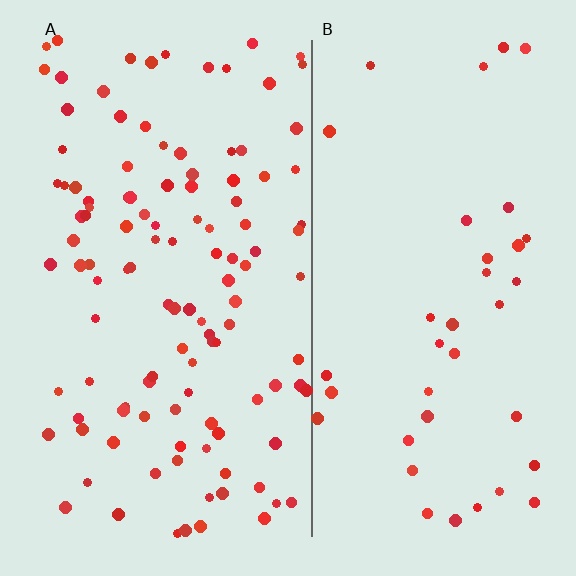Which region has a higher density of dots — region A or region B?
A (the left).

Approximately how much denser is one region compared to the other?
Approximately 3.0× — region A over region B.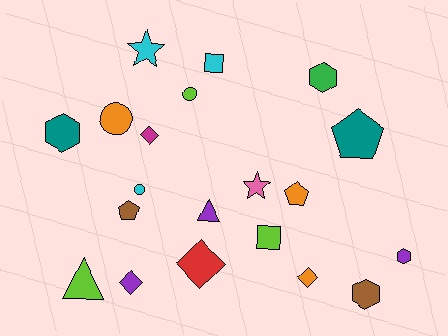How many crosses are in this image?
There are no crosses.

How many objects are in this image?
There are 20 objects.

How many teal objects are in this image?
There are 2 teal objects.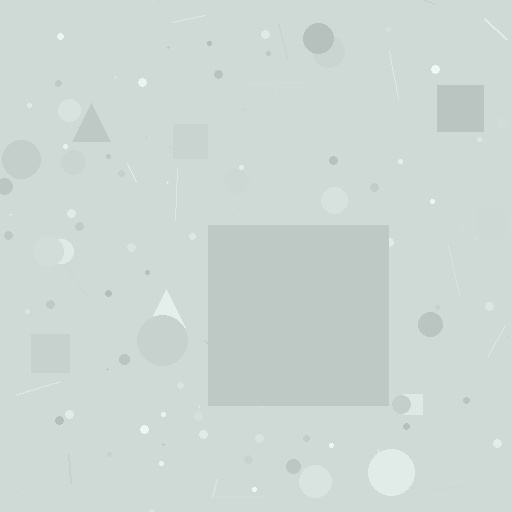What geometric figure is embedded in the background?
A square is embedded in the background.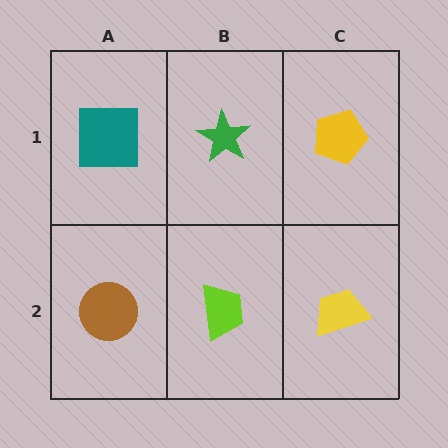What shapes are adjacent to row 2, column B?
A green star (row 1, column B), a brown circle (row 2, column A), a yellow trapezoid (row 2, column C).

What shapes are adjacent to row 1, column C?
A yellow trapezoid (row 2, column C), a green star (row 1, column B).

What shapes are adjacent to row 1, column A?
A brown circle (row 2, column A), a green star (row 1, column B).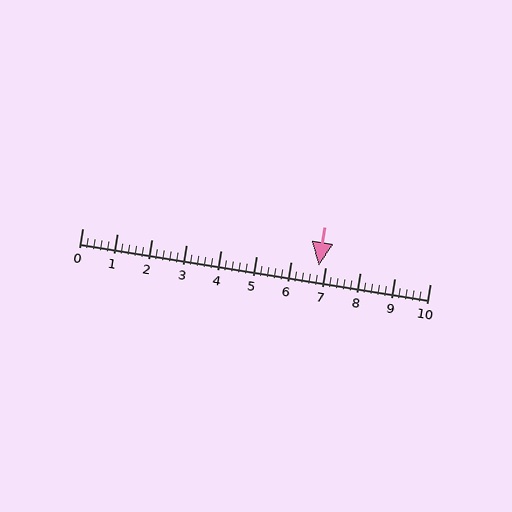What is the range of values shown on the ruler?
The ruler shows values from 0 to 10.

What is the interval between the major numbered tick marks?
The major tick marks are spaced 1 units apart.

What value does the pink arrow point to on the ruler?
The pink arrow points to approximately 6.8.